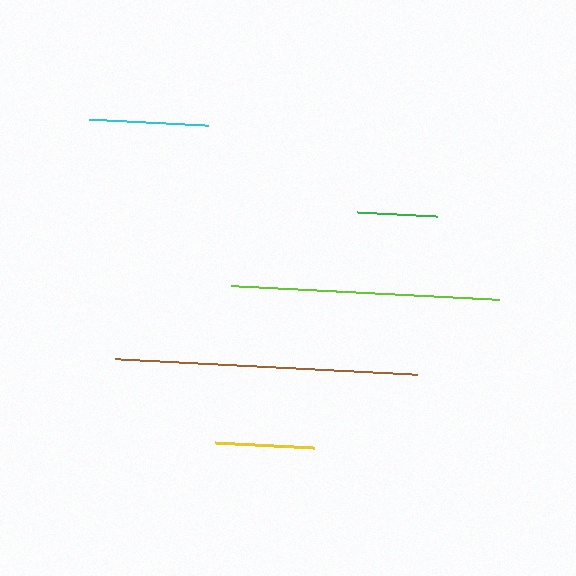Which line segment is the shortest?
The green line is the shortest at approximately 81 pixels.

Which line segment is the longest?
The brown line is the longest at approximately 302 pixels.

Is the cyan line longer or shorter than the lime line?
The lime line is longer than the cyan line.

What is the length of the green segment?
The green segment is approximately 81 pixels long.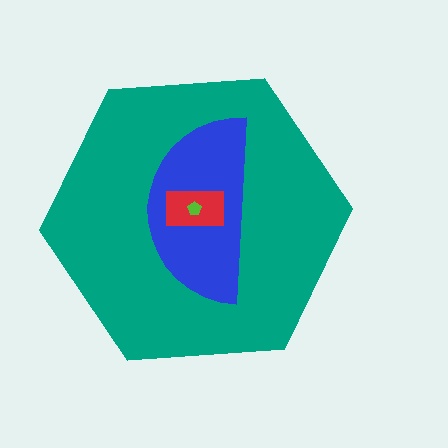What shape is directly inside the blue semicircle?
The red rectangle.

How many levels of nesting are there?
4.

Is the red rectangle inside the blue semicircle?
Yes.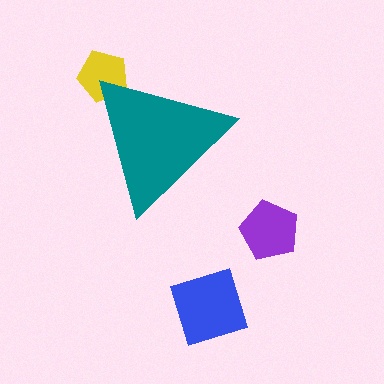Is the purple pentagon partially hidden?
No, the purple pentagon is fully visible.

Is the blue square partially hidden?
No, the blue square is fully visible.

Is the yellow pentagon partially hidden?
Yes, the yellow pentagon is partially hidden behind the teal triangle.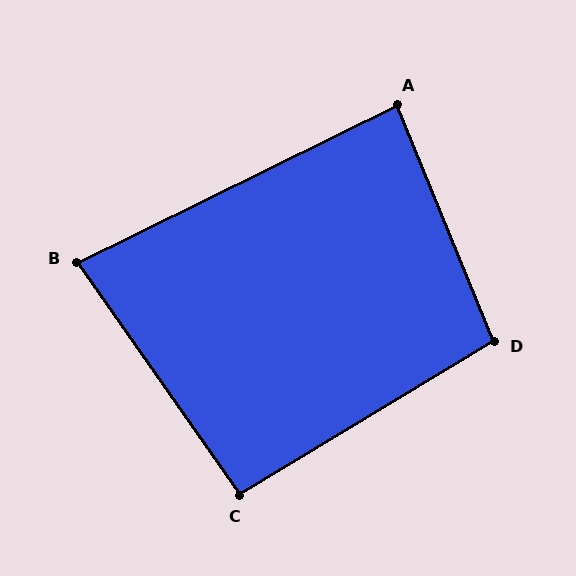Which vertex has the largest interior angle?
D, at approximately 99 degrees.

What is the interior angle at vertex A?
Approximately 86 degrees (approximately right).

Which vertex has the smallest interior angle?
B, at approximately 81 degrees.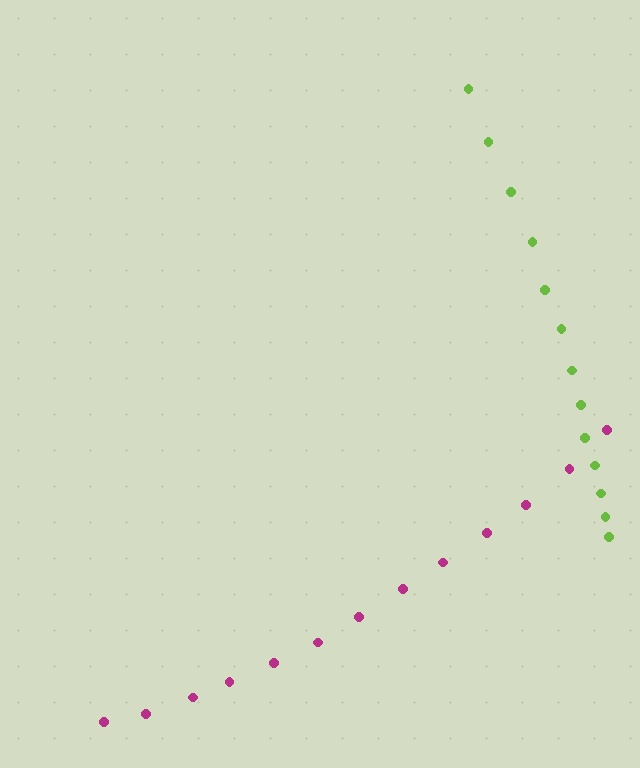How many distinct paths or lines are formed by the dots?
There are 2 distinct paths.